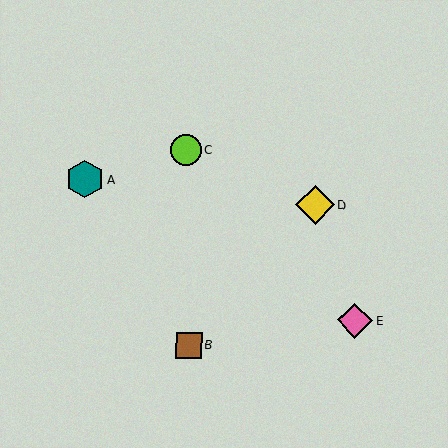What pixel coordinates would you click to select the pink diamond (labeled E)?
Click at (354, 320) to select the pink diamond E.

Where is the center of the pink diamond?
The center of the pink diamond is at (354, 320).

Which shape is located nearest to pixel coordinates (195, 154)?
The lime circle (labeled C) at (186, 150) is nearest to that location.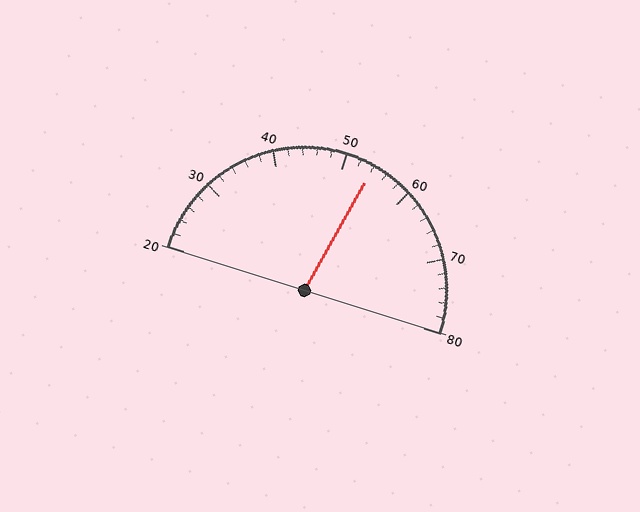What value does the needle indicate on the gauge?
The needle indicates approximately 54.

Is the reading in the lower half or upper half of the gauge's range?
The reading is in the upper half of the range (20 to 80).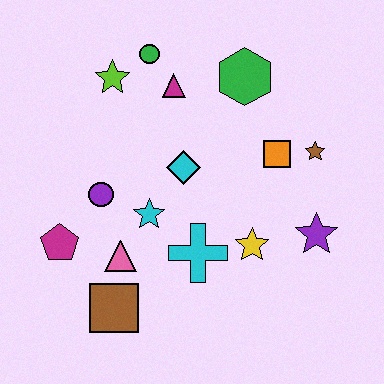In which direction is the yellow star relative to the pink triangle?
The yellow star is to the right of the pink triangle.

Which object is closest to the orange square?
The brown star is closest to the orange square.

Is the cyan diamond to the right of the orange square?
No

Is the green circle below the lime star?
No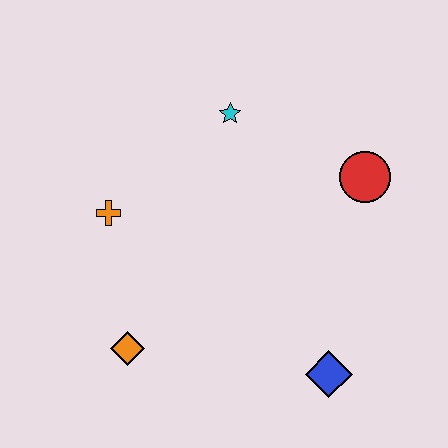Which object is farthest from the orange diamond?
The red circle is farthest from the orange diamond.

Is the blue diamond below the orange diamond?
Yes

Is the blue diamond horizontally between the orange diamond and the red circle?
Yes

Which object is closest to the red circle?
The cyan star is closest to the red circle.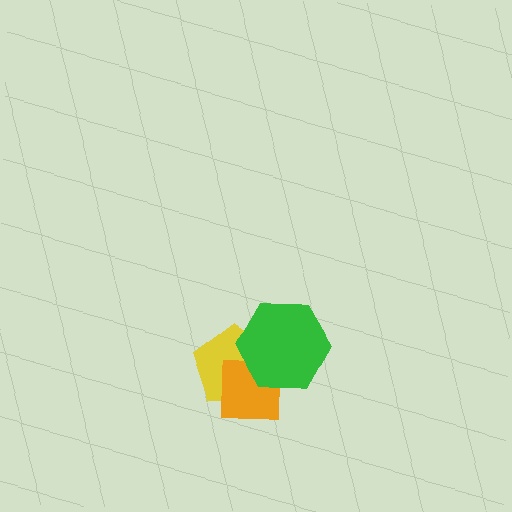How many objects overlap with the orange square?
2 objects overlap with the orange square.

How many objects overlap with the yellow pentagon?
2 objects overlap with the yellow pentagon.